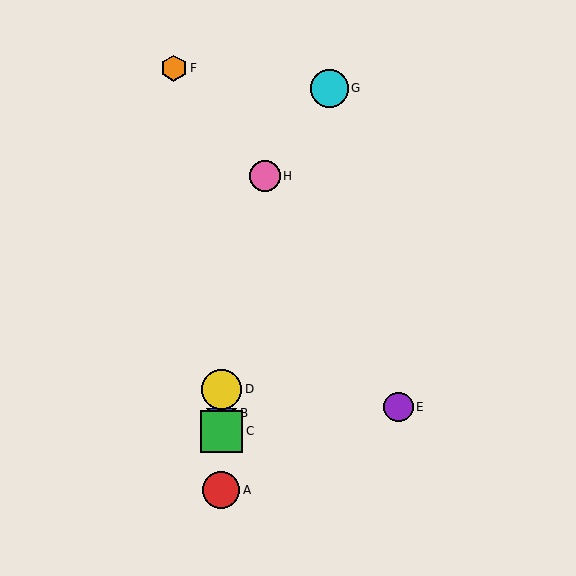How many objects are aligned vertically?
4 objects (A, B, C, D) are aligned vertically.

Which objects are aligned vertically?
Objects A, B, C, D are aligned vertically.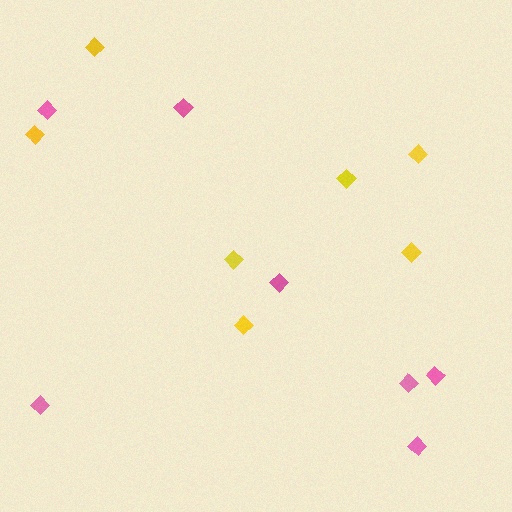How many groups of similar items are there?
There are 2 groups: one group of yellow diamonds (7) and one group of pink diamonds (7).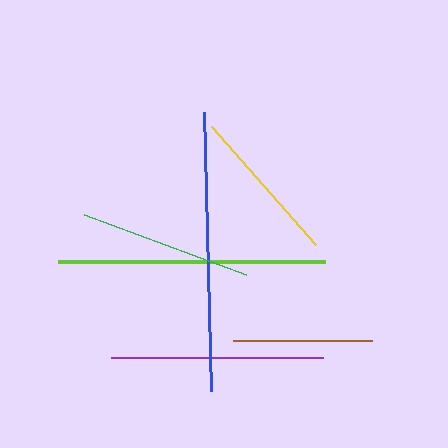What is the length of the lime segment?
The lime segment is approximately 267 pixels long.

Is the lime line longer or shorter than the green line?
The lime line is longer than the green line.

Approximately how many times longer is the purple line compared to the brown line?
The purple line is approximately 1.5 times the length of the brown line.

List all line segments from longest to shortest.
From longest to shortest: blue, lime, purple, green, yellow, brown.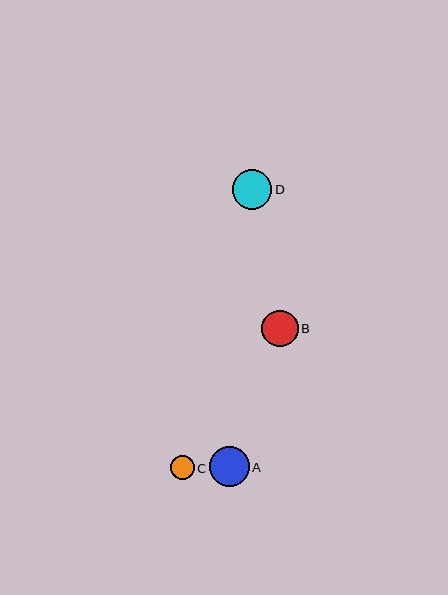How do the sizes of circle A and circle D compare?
Circle A and circle D are approximately the same size.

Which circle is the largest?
Circle A is the largest with a size of approximately 40 pixels.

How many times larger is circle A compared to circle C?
Circle A is approximately 1.7 times the size of circle C.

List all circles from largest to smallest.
From largest to smallest: A, D, B, C.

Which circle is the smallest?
Circle C is the smallest with a size of approximately 23 pixels.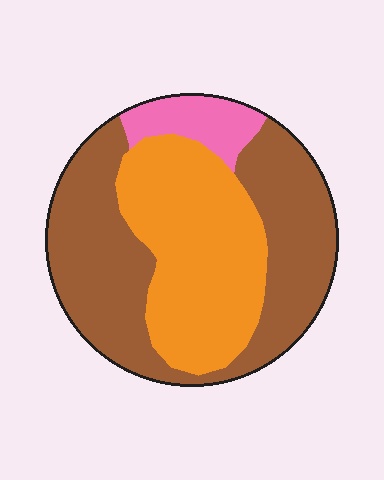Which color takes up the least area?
Pink, at roughly 10%.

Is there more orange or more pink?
Orange.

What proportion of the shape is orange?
Orange takes up about three eighths (3/8) of the shape.